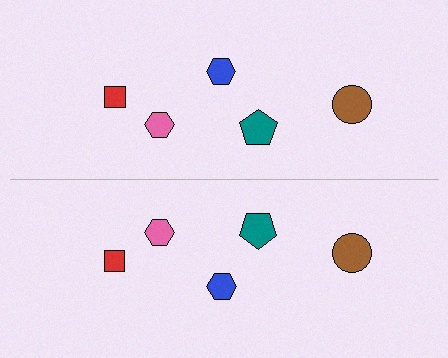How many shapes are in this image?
There are 10 shapes in this image.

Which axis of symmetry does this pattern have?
The pattern has a horizontal axis of symmetry running through the center of the image.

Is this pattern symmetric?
Yes, this pattern has bilateral (reflection) symmetry.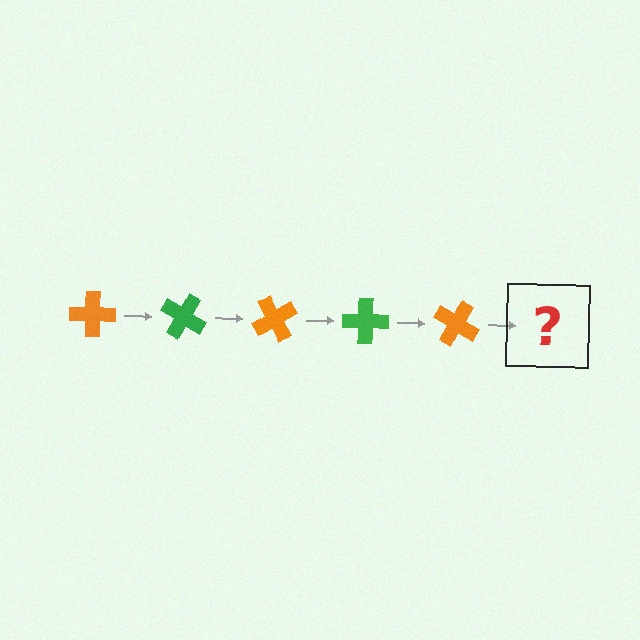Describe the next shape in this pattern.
It should be a green cross, rotated 150 degrees from the start.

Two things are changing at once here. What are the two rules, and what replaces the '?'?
The two rules are that it rotates 30 degrees each step and the color cycles through orange and green. The '?' should be a green cross, rotated 150 degrees from the start.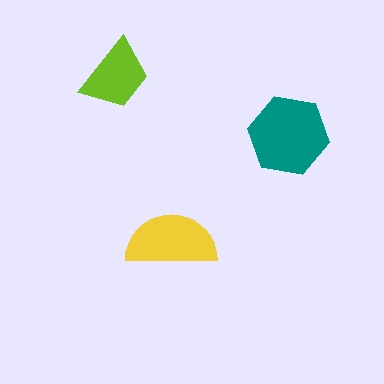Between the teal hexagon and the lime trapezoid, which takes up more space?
The teal hexagon.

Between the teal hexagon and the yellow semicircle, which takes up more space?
The teal hexagon.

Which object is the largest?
The teal hexagon.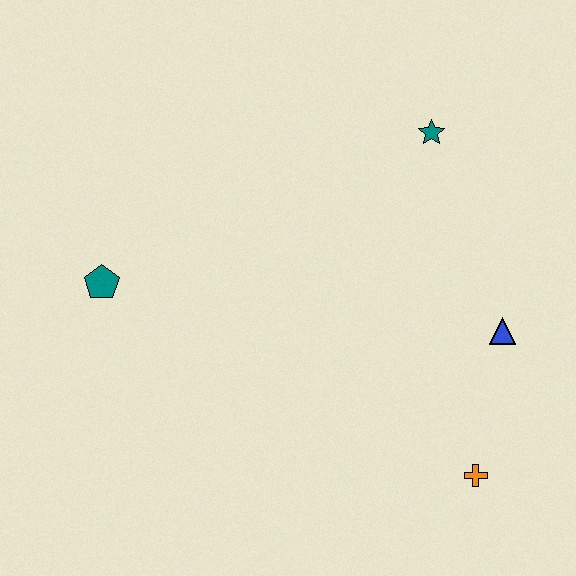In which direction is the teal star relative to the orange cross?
The teal star is above the orange cross.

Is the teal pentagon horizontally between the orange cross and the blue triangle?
No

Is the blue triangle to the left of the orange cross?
No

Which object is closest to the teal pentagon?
The teal star is closest to the teal pentagon.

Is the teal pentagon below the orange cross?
No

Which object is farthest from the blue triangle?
The teal pentagon is farthest from the blue triangle.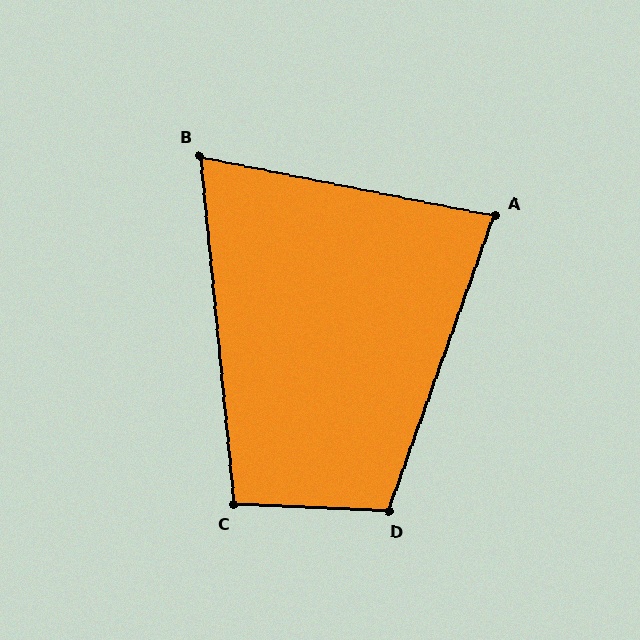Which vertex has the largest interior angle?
D, at approximately 107 degrees.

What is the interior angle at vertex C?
Approximately 98 degrees (obtuse).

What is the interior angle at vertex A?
Approximately 82 degrees (acute).